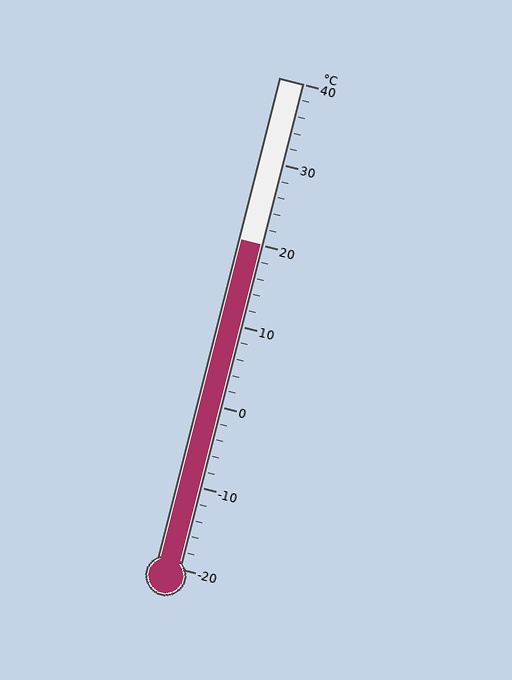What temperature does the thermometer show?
The thermometer shows approximately 20°C.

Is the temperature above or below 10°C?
The temperature is above 10°C.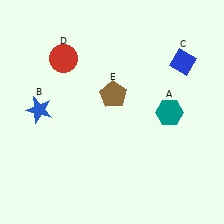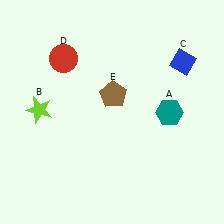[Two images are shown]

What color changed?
The star (B) changed from blue in Image 1 to lime in Image 2.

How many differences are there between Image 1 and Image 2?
There is 1 difference between the two images.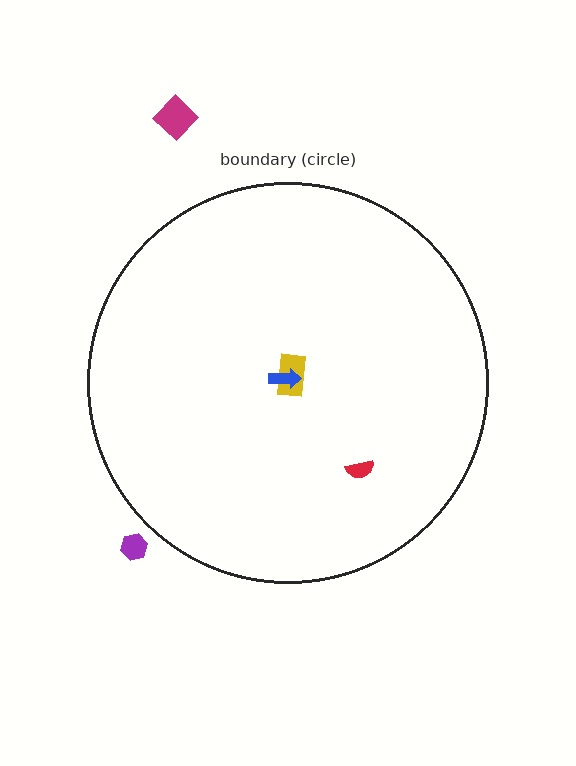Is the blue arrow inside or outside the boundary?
Inside.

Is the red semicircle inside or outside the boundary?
Inside.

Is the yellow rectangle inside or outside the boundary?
Inside.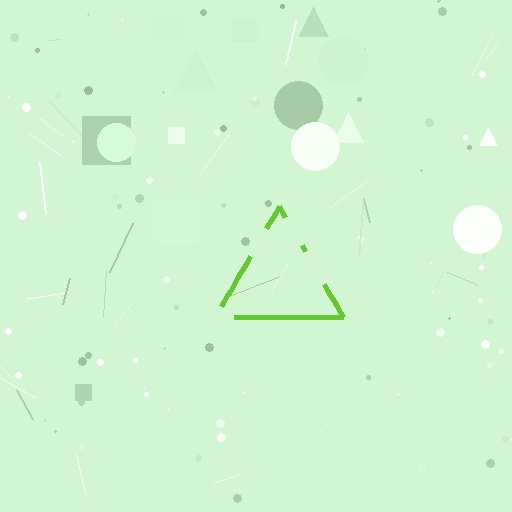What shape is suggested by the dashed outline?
The dashed outline suggests a triangle.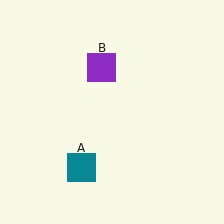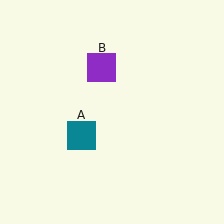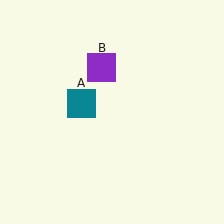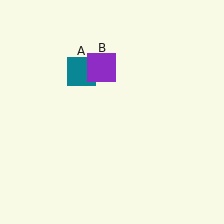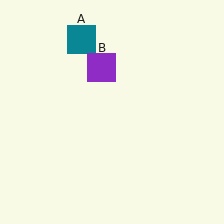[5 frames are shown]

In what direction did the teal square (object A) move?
The teal square (object A) moved up.